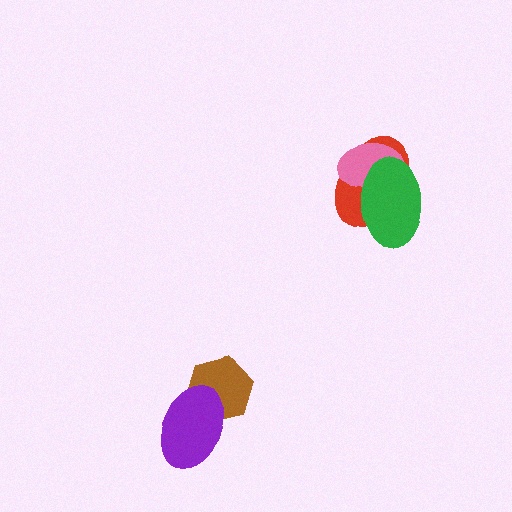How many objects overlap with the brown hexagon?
1 object overlaps with the brown hexagon.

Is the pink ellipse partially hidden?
Yes, it is partially covered by another shape.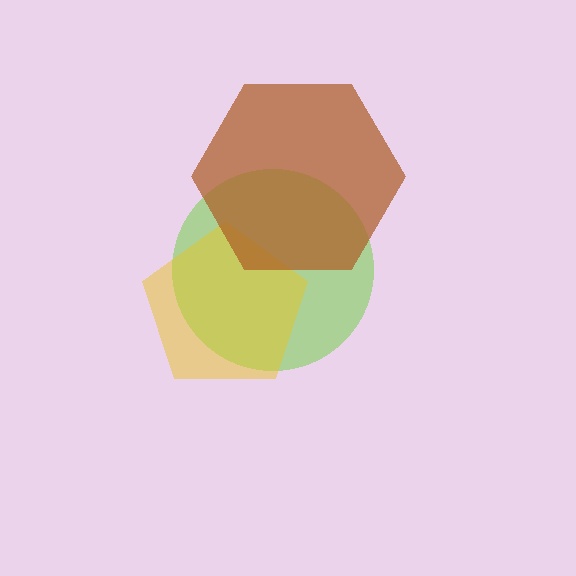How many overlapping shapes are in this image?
There are 3 overlapping shapes in the image.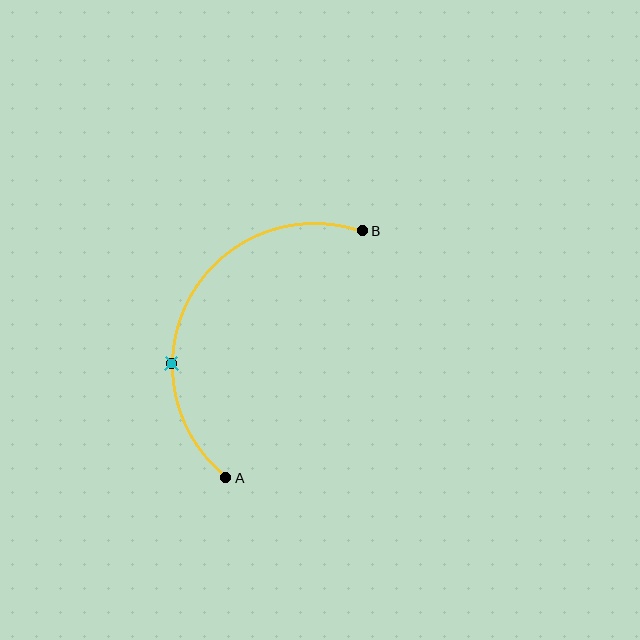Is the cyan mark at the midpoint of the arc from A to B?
No. The cyan mark lies on the arc but is closer to endpoint A. The arc midpoint would be at the point on the curve equidistant along the arc from both A and B.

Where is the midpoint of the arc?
The arc midpoint is the point on the curve farthest from the straight line joining A and B. It sits to the left of that line.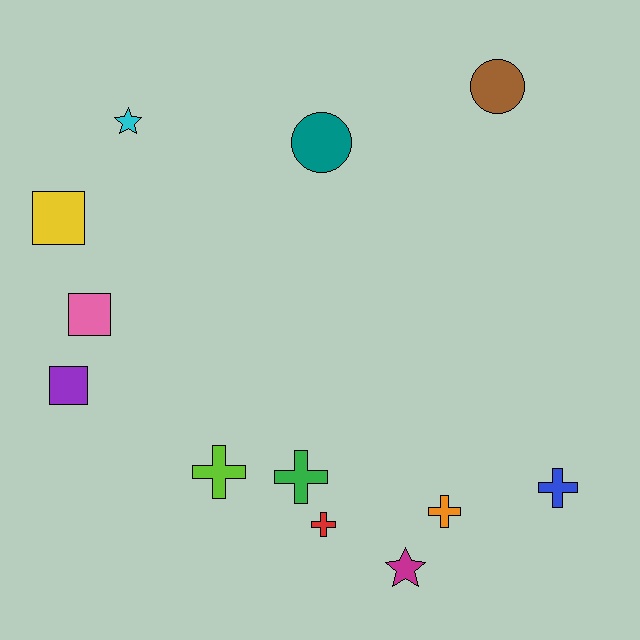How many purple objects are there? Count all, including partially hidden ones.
There is 1 purple object.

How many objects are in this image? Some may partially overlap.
There are 12 objects.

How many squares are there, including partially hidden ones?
There are 3 squares.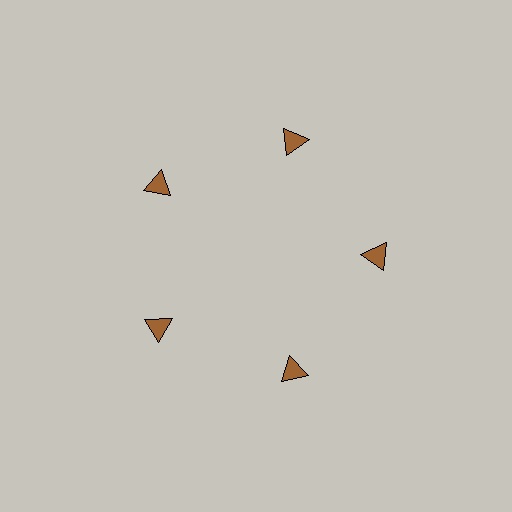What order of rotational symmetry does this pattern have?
This pattern has 5-fold rotational symmetry.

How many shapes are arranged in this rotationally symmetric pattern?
There are 5 shapes, arranged in 5 groups of 1.